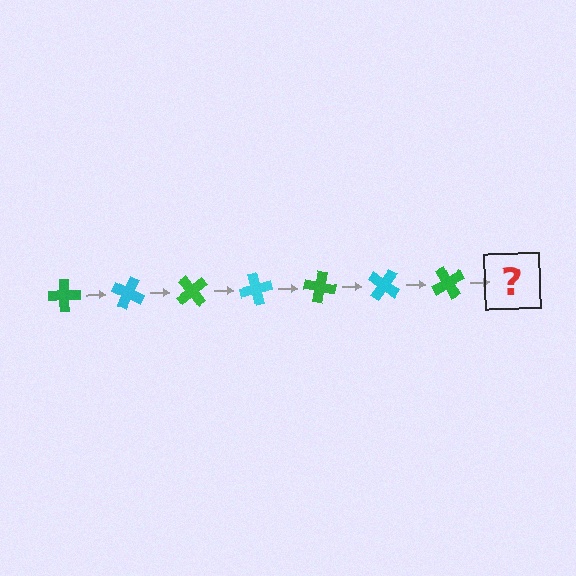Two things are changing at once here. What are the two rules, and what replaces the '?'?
The two rules are that it rotates 25 degrees each step and the color cycles through green and cyan. The '?' should be a cyan cross, rotated 175 degrees from the start.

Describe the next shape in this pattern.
It should be a cyan cross, rotated 175 degrees from the start.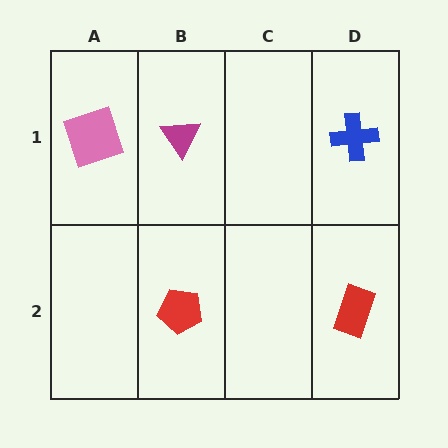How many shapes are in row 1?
3 shapes.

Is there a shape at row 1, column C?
No, that cell is empty.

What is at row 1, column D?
A blue cross.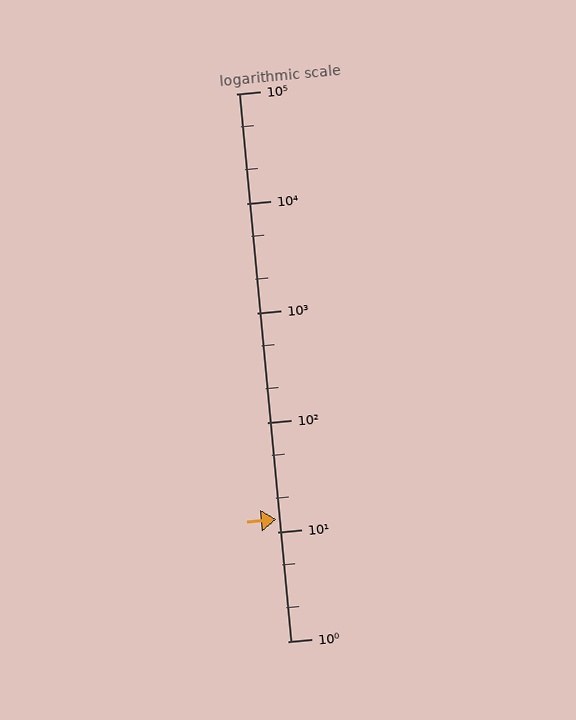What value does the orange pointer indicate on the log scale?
The pointer indicates approximately 13.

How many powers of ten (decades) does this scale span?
The scale spans 5 decades, from 1 to 100000.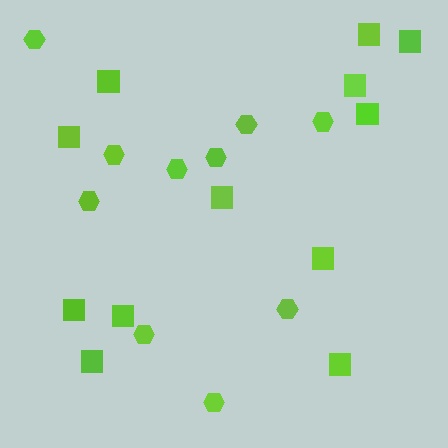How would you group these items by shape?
There are 2 groups: one group of squares (12) and one group of hexagons (10).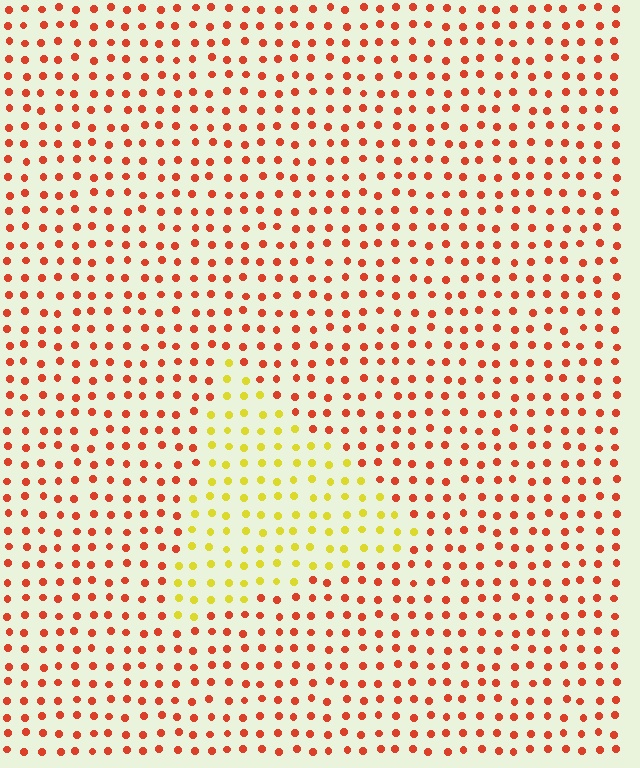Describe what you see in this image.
The image is filled with small red elements in a uniform arrangement. A triangle-shaped region is visible where the elements are tinted to a slightly different hue, forming a subtle color boundary.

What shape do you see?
I see a triangle.